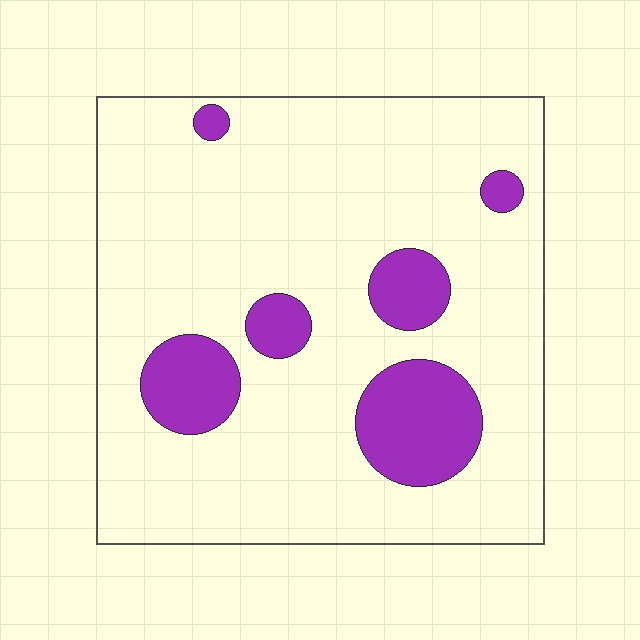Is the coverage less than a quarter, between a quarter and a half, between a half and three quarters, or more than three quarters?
Less than a quarter.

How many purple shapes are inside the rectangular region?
6.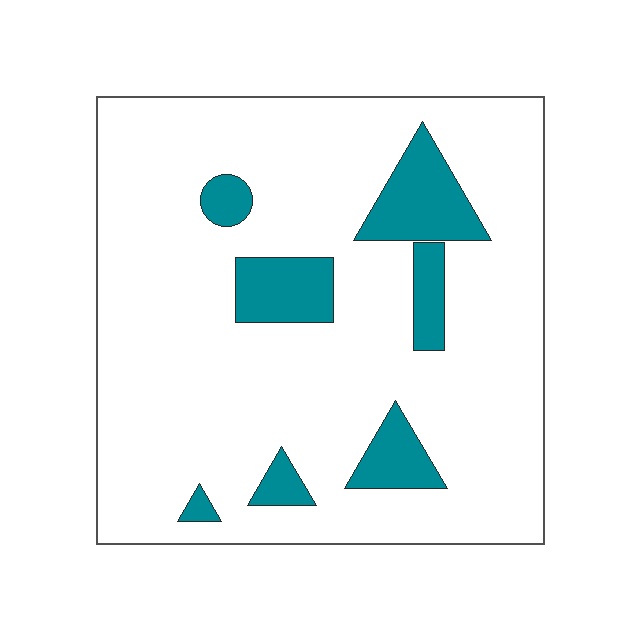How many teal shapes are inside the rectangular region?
7.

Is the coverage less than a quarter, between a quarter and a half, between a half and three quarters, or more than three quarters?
Less than a quarter.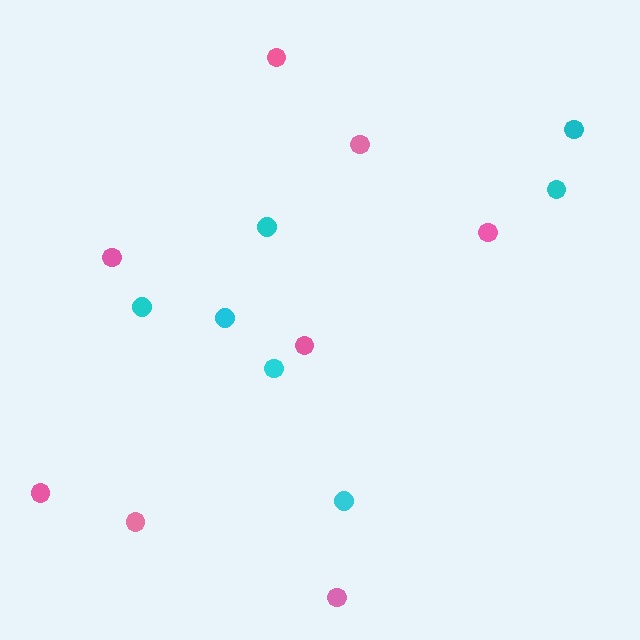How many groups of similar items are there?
There are 2 groups: one group of pink circles (8) and one group of cyan circles (7).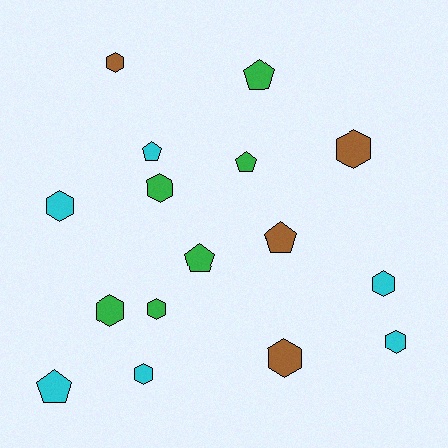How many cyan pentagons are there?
There are 2 cyan pentagons.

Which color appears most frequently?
Cyan, with 6 objects.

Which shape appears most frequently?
Hexagon, with 10 objects.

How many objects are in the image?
There are 16 objects.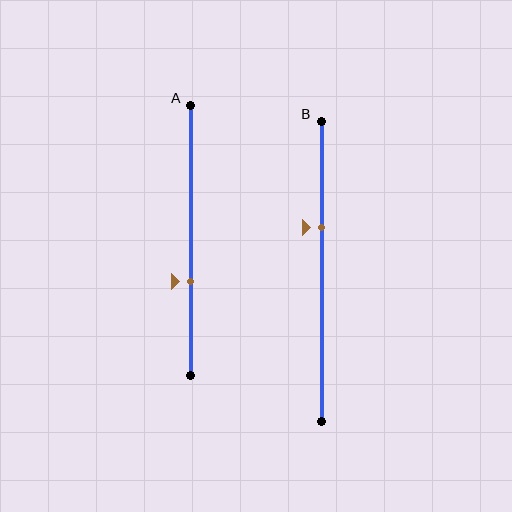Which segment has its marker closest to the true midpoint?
Segment B has its marker closest to the true midpoint.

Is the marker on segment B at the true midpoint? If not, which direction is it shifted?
No, the marker on segment B is shifted upward by about 14% of the segment length.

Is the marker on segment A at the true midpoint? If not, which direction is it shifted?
No, the marker on segment A is shifted downward by about 15% of the segment length.